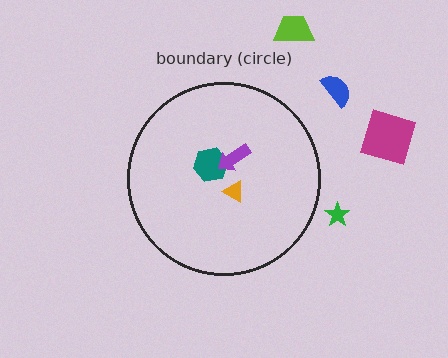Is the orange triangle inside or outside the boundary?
Inside.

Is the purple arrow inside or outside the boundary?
Inside.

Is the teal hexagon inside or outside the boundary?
Inside.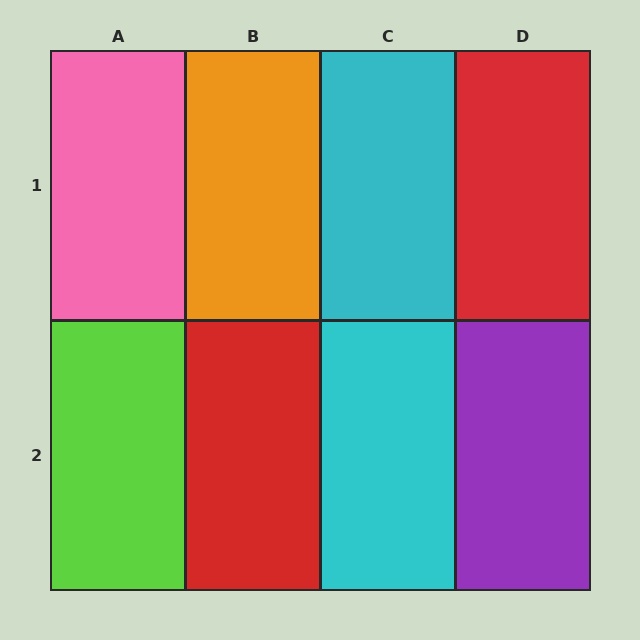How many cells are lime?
1 cell is lime.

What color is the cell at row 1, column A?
Pink.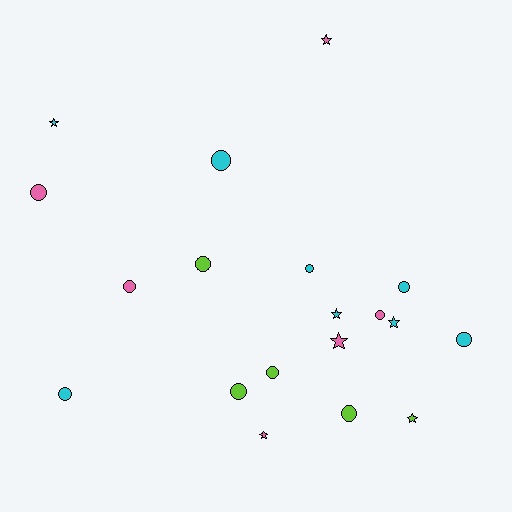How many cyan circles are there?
There are 5 cyan circles.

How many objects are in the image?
There are 19 objects.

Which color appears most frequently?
Cyan, with 8 objects.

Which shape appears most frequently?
Circle, with 12 objects.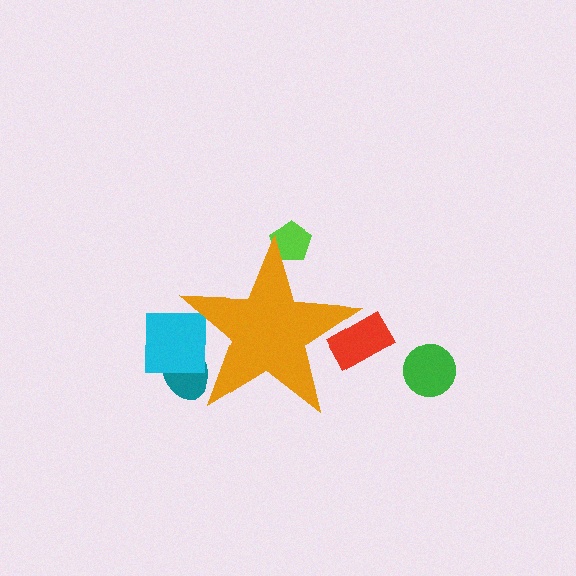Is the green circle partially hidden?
No, the green circle is fully visible.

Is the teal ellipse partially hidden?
Yes, the teal ellipse is partially hidden behind the orange star.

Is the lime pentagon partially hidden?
Yes, the lime pentagon is partially hidden behind the orange star.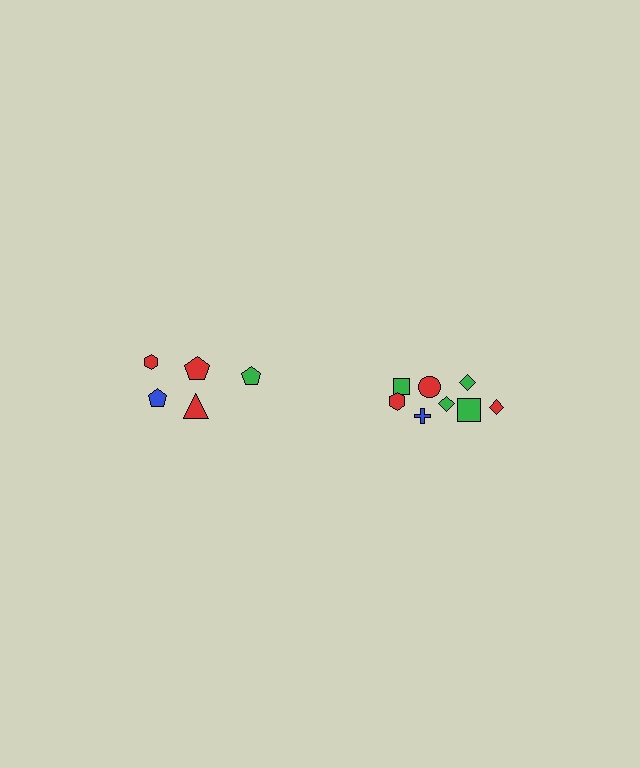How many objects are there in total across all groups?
There are 13 objects.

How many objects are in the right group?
There are 8 objects.